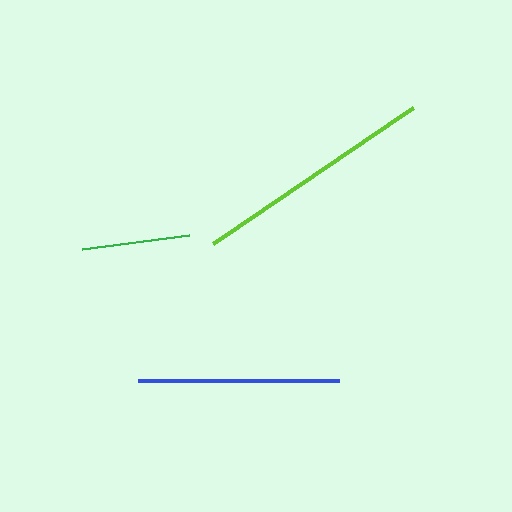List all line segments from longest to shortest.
From longest to shortest: lime, blue, green.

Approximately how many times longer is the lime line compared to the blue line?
The lime line is approximately 1.2 times the length of the blue line.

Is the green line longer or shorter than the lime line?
The lime line is longer than the green line.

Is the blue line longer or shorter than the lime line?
The lime line is longer than the blue line.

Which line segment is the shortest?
The green line is the shortest at approximately 108 pixels.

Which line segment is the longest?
The lime line is the longest at approximately 242 pixels.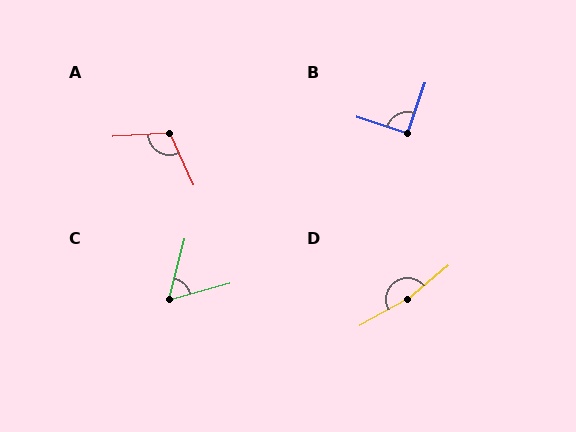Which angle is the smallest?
C, at approximately 60 degrees.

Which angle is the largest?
D, at approximately 169 degrees.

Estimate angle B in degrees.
Approximately 90 degrees.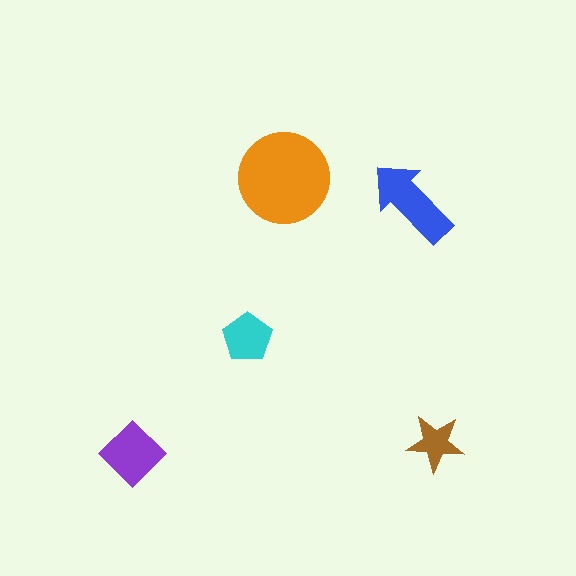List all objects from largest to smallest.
The orange circle, the blue arrow, the purple diamond, the cyan pentagon, the brown star.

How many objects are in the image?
There are 5 objects in the image.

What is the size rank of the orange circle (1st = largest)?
1st.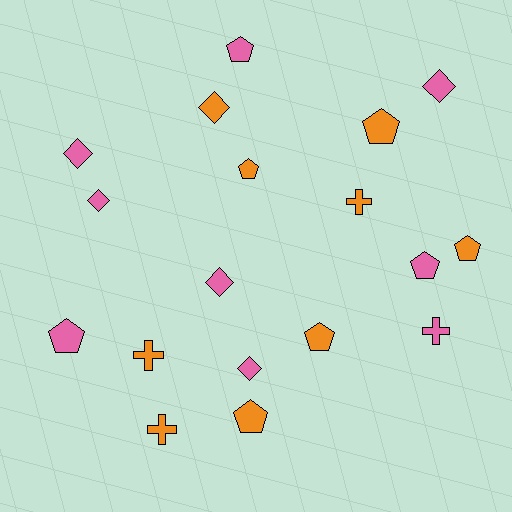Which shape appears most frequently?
Pentagon, with 8 objects.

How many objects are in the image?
There are 18 objects.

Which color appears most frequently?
Pink, with 9 objects.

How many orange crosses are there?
There are 3 orange crosses.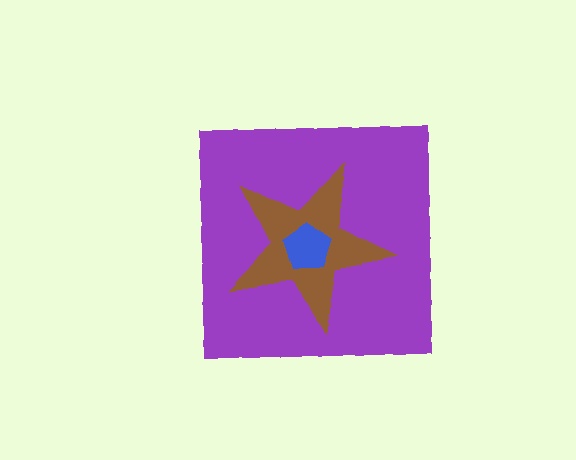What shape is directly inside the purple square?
The brown star.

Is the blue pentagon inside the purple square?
Yes.